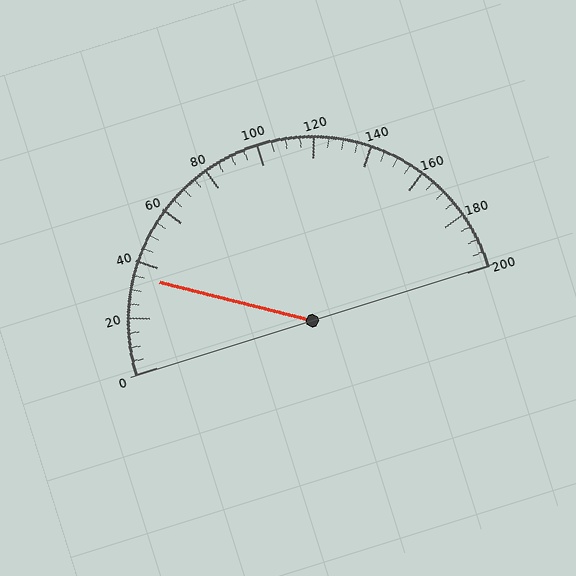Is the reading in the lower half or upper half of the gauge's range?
The reading is in the lower half of the range (0 to 200).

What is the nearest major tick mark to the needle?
The nearest major tick mark is 40.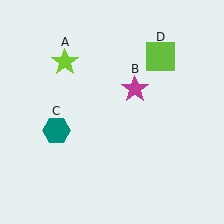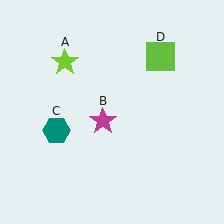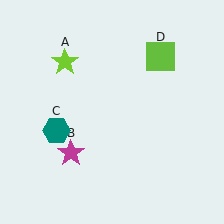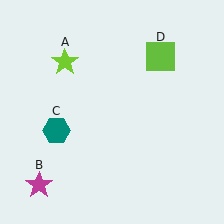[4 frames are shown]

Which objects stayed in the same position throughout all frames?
Lime star (object A) and teal hexagon (object C) and lime square (object D) remained stationary.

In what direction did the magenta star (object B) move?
The magenta star (object B) moved down and to the left.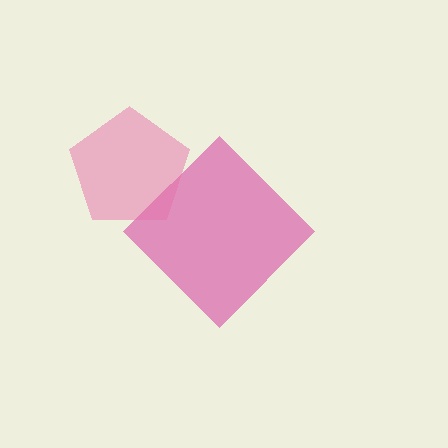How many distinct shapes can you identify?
There are 2 distinct shapes: a magenta diamond, a pink pentagon.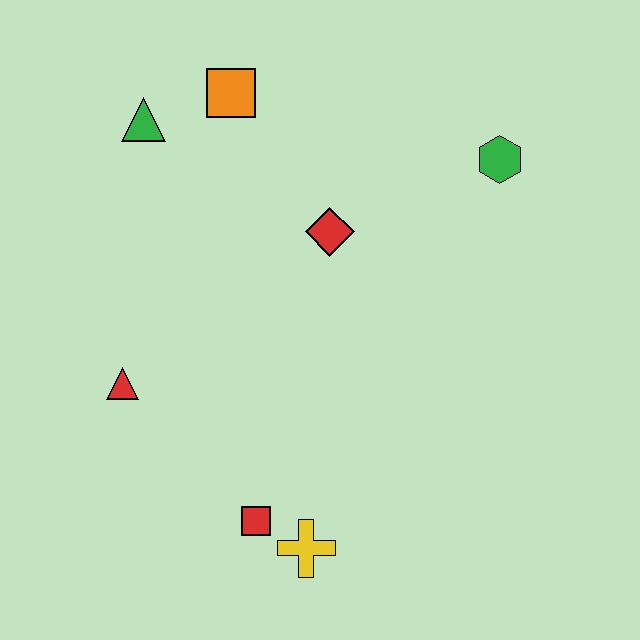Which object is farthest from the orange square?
The yellow cross is farthest from the orange square.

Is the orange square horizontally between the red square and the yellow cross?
No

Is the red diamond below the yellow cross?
No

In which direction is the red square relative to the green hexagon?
The red square is below the green hexagon.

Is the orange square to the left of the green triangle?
No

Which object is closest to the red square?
The yellow cross is closest to the red square.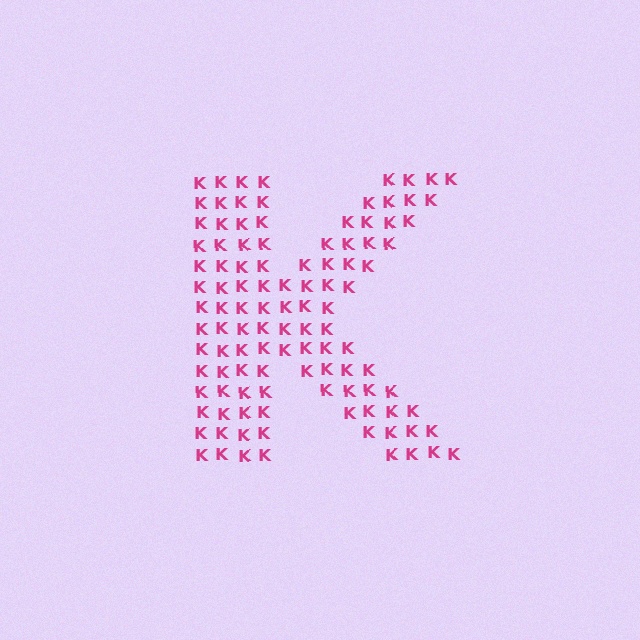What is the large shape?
The large shape is the letter K.